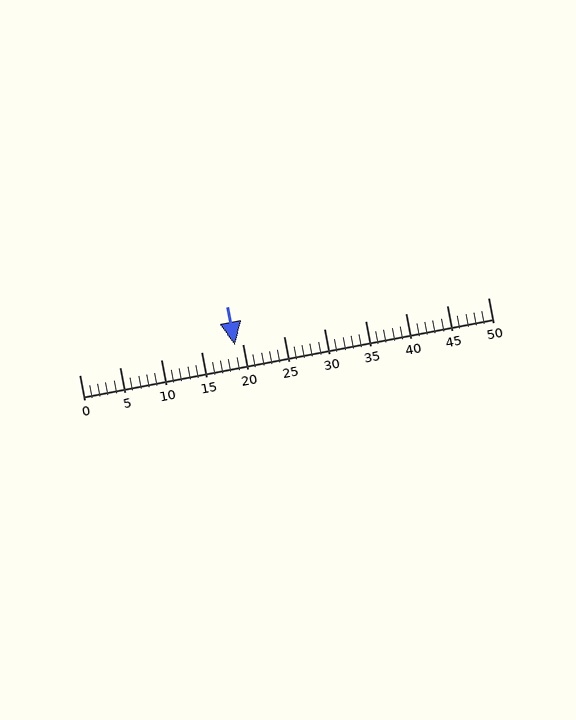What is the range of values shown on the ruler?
The ruler shows values from 0 to 50.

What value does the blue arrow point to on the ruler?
The blue arrow points to approximately 19.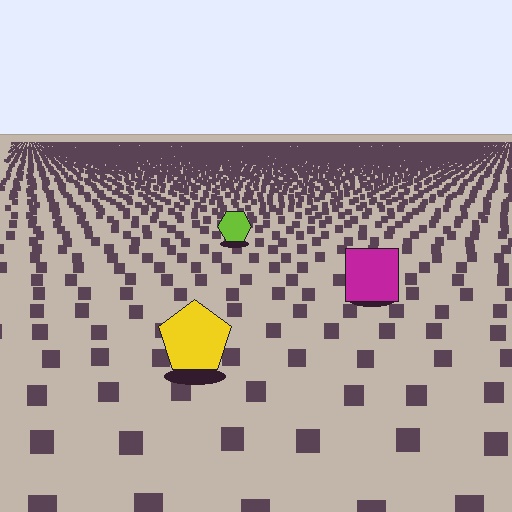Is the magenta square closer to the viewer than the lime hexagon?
Yes. The magenta square is closer — you can tell from the texture gradient: the ground texture is coarser near it.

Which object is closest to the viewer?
The yellow pentagon is closest. The texture marks near it are larger and more spread out.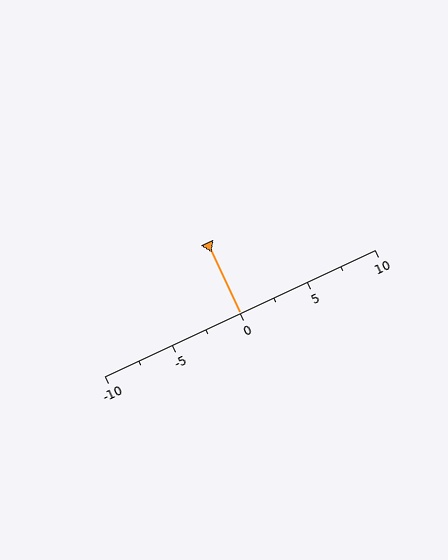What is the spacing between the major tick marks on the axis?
The major ticks are spaced 5 apart.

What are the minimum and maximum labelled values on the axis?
The axis runs from -10 to 10.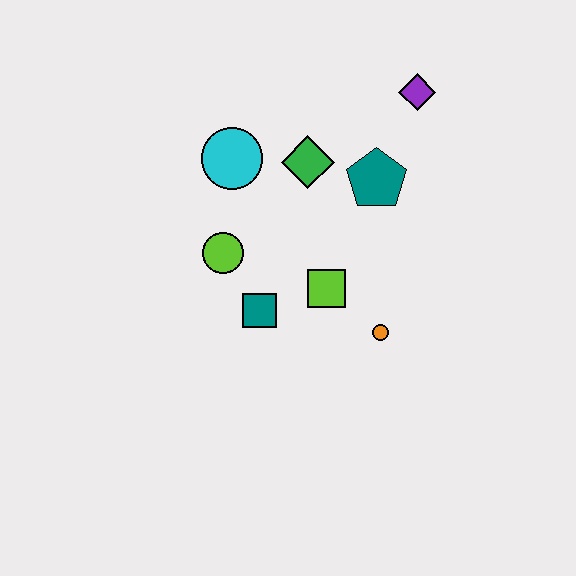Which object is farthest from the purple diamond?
The teal square is farthest from the purple diamond.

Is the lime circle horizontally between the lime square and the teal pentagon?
No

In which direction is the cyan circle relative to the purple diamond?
The cyan circle is to the left of the purple diamond.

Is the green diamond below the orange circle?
No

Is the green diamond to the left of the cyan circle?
No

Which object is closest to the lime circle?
The teal square is closest to the lime circle.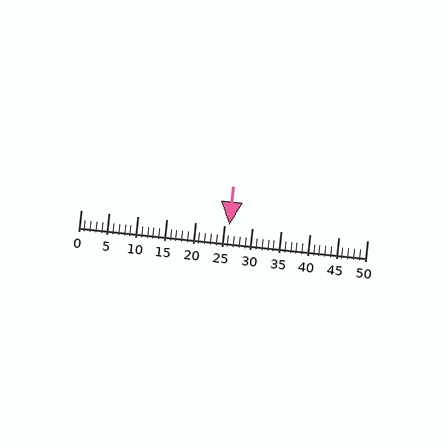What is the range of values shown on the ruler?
The ruler shows values from 0 to 50.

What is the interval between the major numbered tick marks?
The major tick marks are spaced 5 units apart.